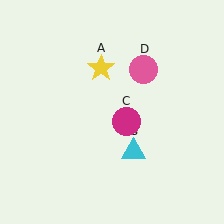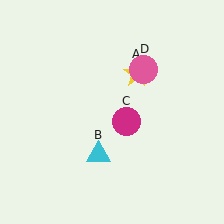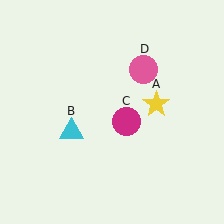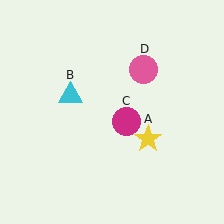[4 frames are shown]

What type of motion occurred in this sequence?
The yellow star (object A), cyan triangle (object B) rotated clockwise around the center of the scene.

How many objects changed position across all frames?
2 objects changed position: yellow star (object A), cyan triangle (object B).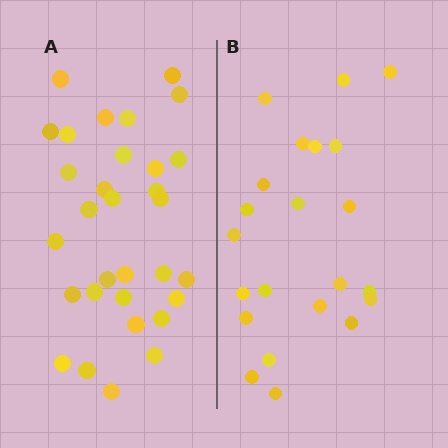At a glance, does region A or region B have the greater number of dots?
Region A (the left region) has more dots.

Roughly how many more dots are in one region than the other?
Region A has roughly 8 or so more dots than region B.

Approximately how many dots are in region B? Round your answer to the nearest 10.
About 20 dots. (The exact count is 22, which rounds to 20.)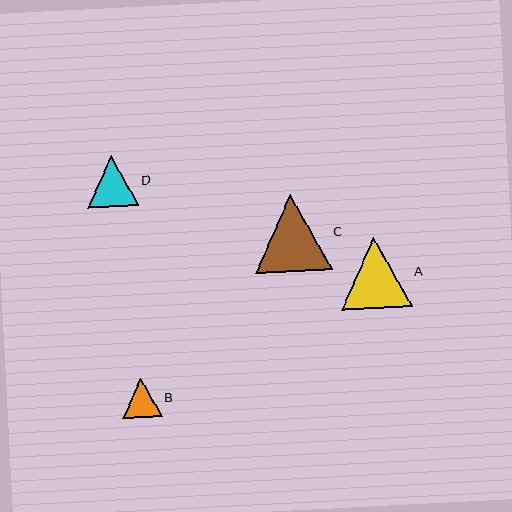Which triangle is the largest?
Triangle C is the largest with a size of approximately 77 pixels.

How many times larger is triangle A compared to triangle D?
Triangle A is approximately 1.4 times the size of triangle D.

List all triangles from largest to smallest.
From largest to smallest: C, A, D, B.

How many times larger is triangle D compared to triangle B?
Triangle D is approximately 1.3 times the size of triangle B.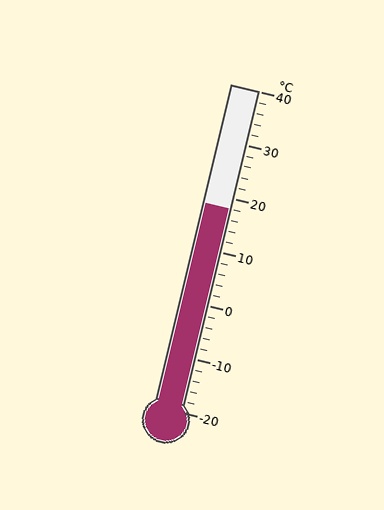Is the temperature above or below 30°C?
The temperature is below 30°C.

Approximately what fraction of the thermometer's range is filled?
The thermometer is filled to approximately 65% of its range.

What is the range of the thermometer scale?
The thermometer scale ranges from -20°C to 40°C.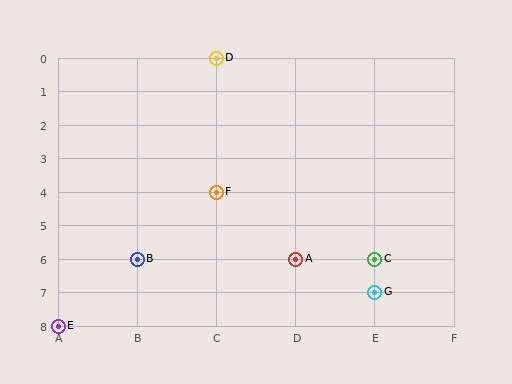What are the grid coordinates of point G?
Point G is at grid coordinates (E, 7).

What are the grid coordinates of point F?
Point F is at grid coordinates (C, 4).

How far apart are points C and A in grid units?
Points C and A are 1 column apart.